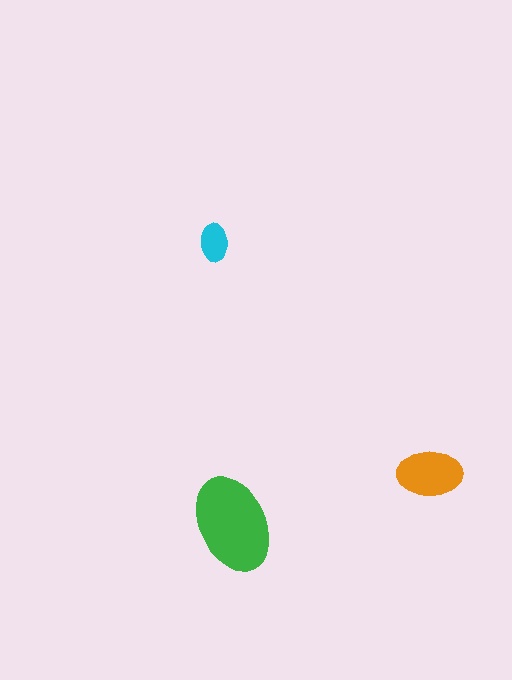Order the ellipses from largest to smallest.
the green one, the orange one, the cyan one.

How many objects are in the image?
There are 3 objects in the image.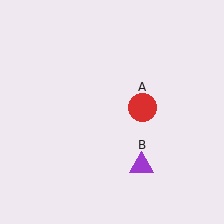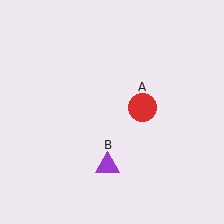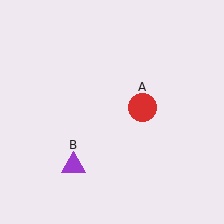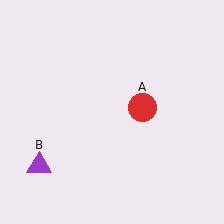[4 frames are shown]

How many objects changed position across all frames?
1 object changed position: purple triangle (object B).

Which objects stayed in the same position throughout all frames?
Red circle (object A) remained stationary.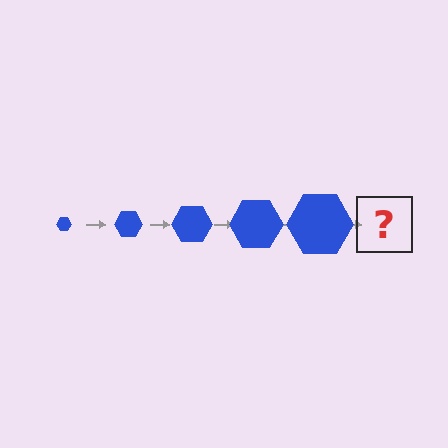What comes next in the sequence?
The next element should be a blue hexagon, larger than the previous one.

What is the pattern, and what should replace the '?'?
The pattern is that the hexagon gets progressively larger each step. The '?' should be a blue hexagon, larger than the previous one.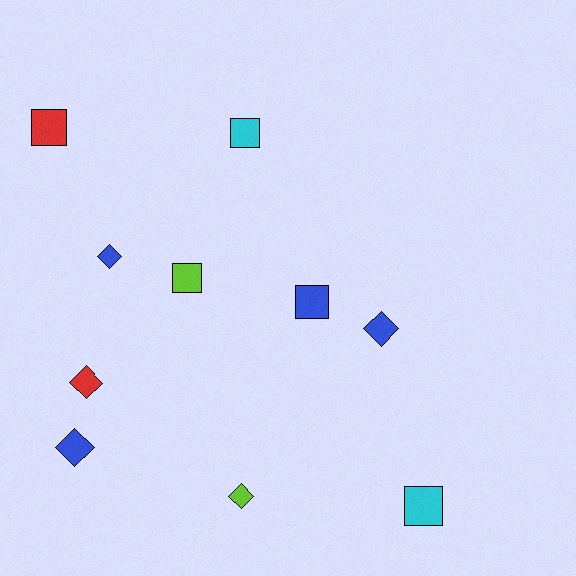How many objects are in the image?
There are 10 objects.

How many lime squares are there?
There is 1 lime square.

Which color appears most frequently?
Blue, with 4 objects.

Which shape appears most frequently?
Square, with 5 objects.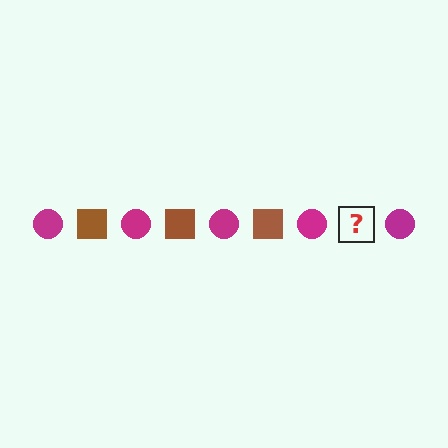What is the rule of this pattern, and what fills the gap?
The rule is that the pattern alternates between magenta circle and brown square. The gap should be filled with a brown square.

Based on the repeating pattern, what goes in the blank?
The blank should be a brown square.